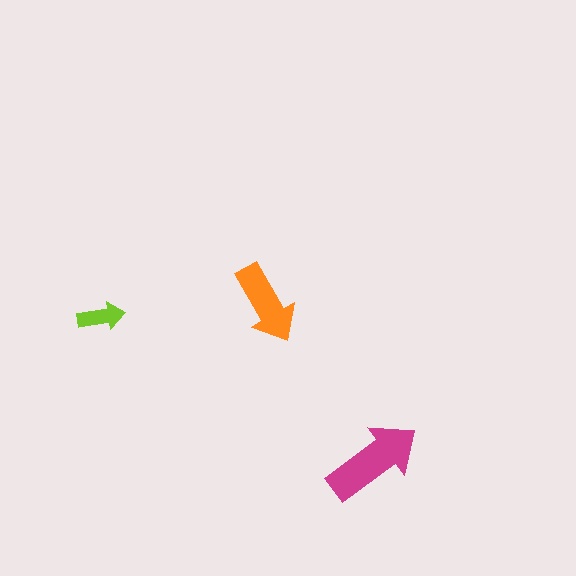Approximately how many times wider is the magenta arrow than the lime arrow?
About 2 times wider.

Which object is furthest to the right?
The magenta arrow is rightmost.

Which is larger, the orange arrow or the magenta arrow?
The magenta one.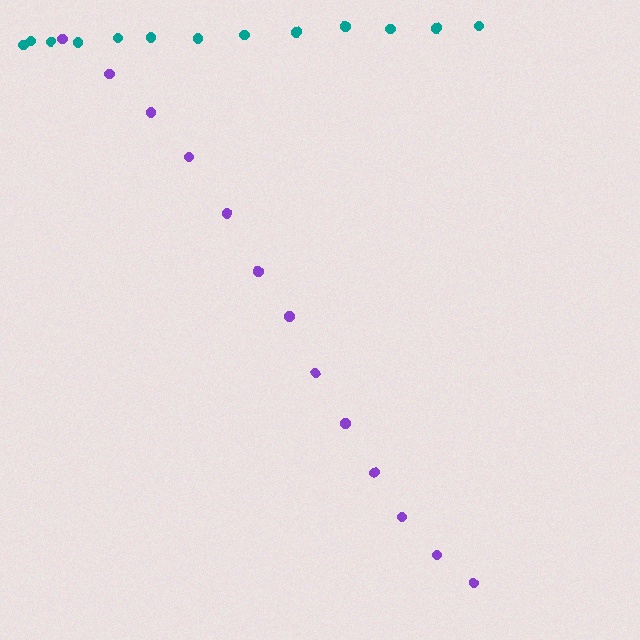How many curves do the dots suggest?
There are 2 distinct paths.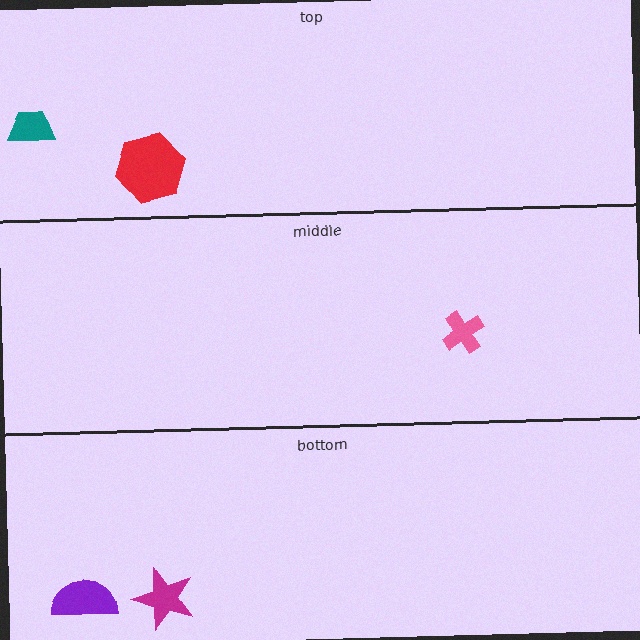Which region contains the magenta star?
The bottom region.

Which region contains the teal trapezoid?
The top region.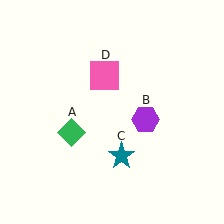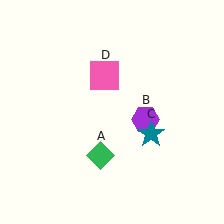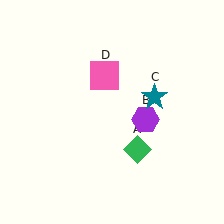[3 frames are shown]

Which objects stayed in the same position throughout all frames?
Purple hexagon (object B) and pink square (object D) remained stationary.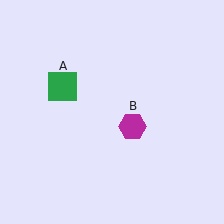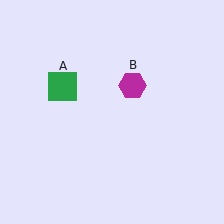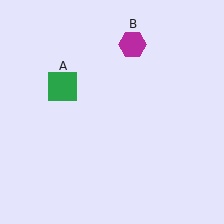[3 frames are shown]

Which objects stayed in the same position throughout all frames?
Green square (object A) remained stationary.